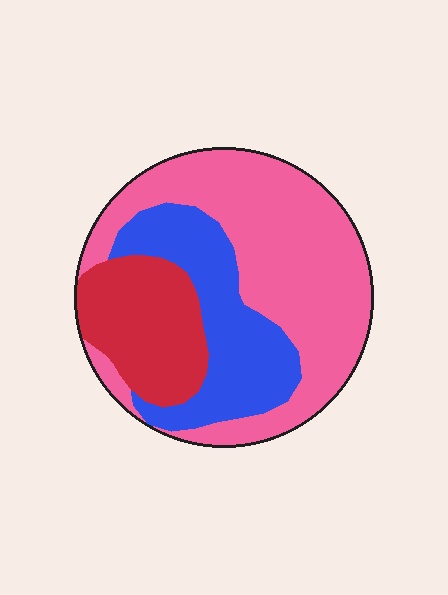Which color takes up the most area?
Pink, at roughly 55%.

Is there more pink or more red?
Pink.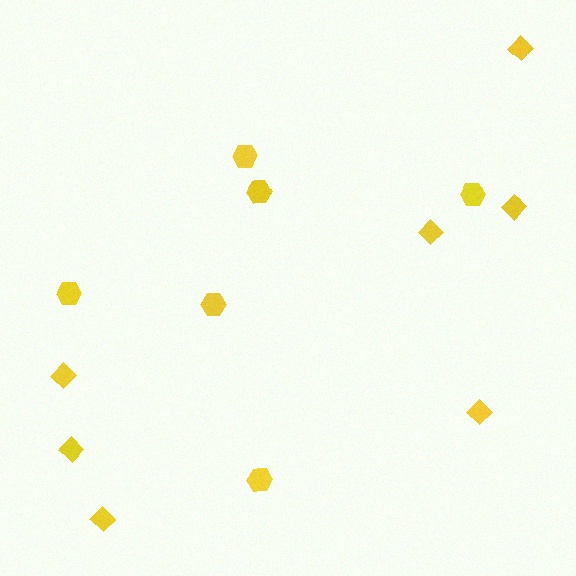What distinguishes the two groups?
There are 2 groups: one group of hexagons (6) and one group of diamonds (7).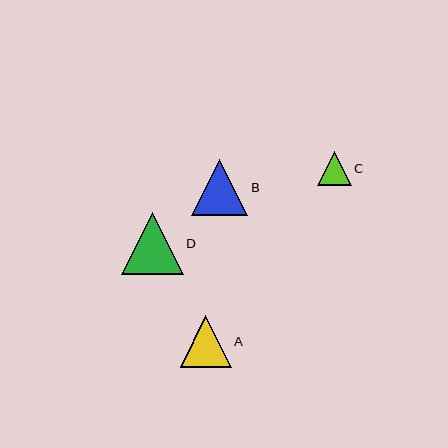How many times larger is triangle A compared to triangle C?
Triangle A is approximately 1.5 times the size of triangle C.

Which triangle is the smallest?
Triangle C is the smallest with a size of approximately 34 pixels.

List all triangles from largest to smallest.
From largest to smallest: D, B, A, C.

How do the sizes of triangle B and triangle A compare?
Triangle B and triangle A are approximately the same size.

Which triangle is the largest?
Triangle D is the largest with a size of approximately 62 pixels.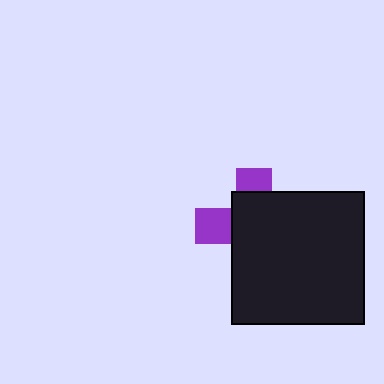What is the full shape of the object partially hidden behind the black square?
The partially hidden object is a purple cross.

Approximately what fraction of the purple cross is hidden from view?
Roughly 70% of the purple cross is hidden behind the black square.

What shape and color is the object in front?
The object in front is a black square.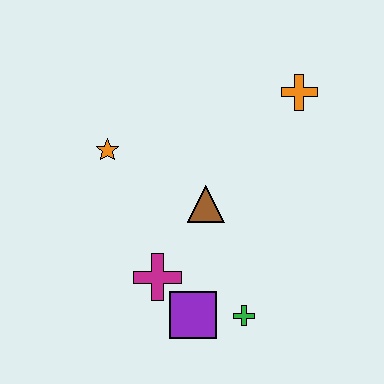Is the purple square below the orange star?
Yes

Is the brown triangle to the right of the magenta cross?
Yes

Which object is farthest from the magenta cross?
The orange cross is farthest from the magenta cross.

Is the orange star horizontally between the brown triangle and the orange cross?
No